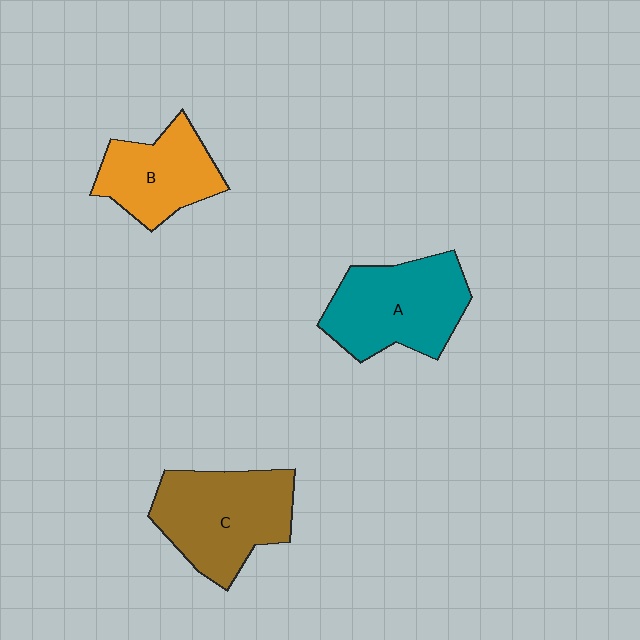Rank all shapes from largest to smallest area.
From largest to smallest: C (brown), A (teal), B (orange).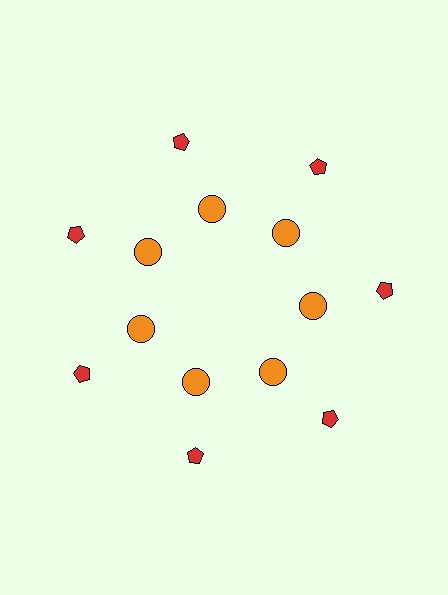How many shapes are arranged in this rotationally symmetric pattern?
There are 14 shapes, arranged in 7 groups of 2.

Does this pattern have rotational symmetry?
Yes, this pattern has 7-fold rotational symmetry. It looks the same after rotating 51 degrees around the center.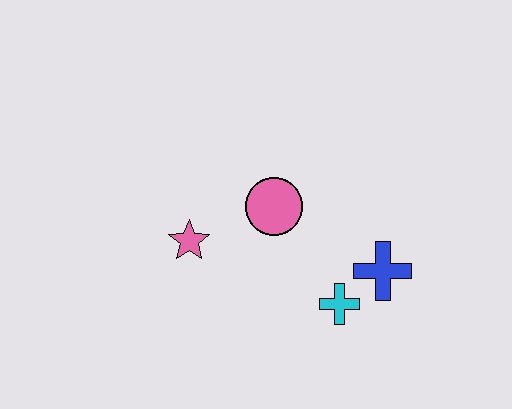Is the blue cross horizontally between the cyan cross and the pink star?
No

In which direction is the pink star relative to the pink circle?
The pink star is to the left of the pink circle.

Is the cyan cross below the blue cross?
Yes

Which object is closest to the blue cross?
The cyan cross is closest to the blue cross.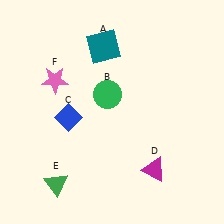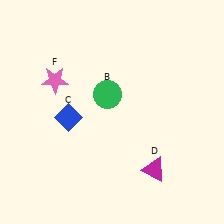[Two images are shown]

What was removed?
The teal square (A), the green triangle (E) were removed in Image 2.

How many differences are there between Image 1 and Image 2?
There are 2 differences between the two images.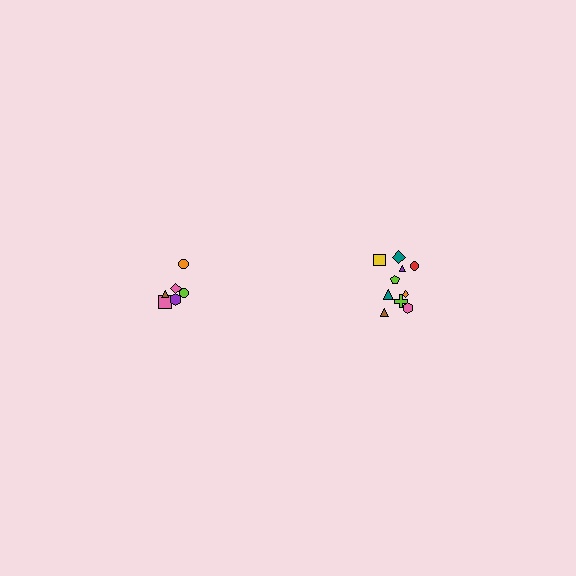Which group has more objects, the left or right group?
The right group.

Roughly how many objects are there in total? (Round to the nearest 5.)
Roughly 15 objects in total.